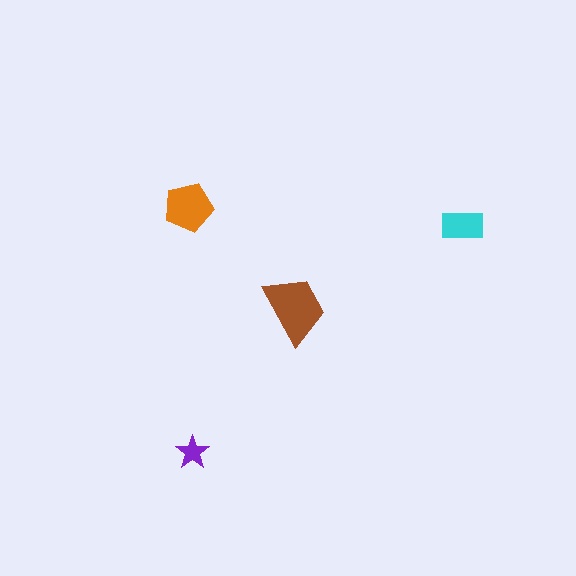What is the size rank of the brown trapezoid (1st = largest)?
1st.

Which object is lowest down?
The purple star is bottommost.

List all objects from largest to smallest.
The brown trapezoid, the orange pentagon, the cyan rectangle, the purple star.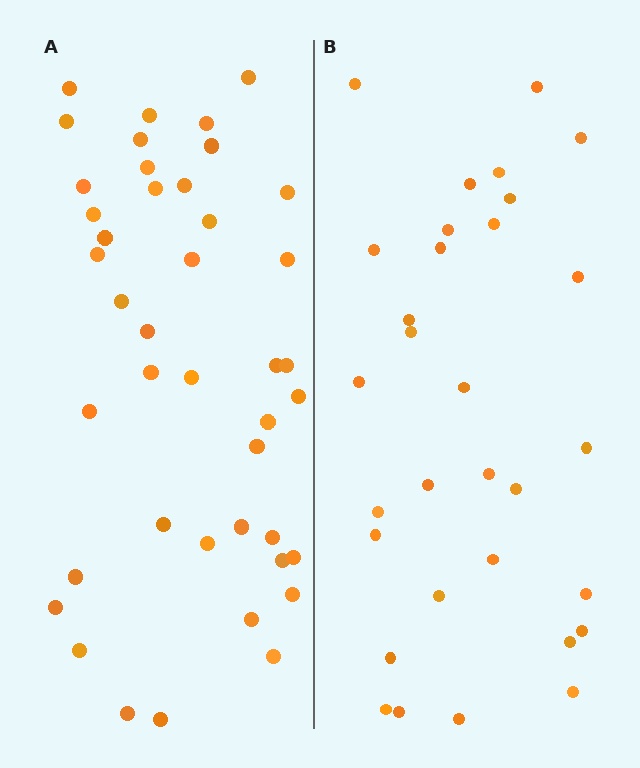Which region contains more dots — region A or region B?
Region A (the left region) has more dots.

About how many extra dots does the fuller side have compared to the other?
Region A has roughly 12 or so more dots than region B.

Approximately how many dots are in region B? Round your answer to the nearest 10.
About 30 dots. (The exact count is 31, which rounds to 30.)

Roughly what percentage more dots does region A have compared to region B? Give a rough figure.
About 35% more.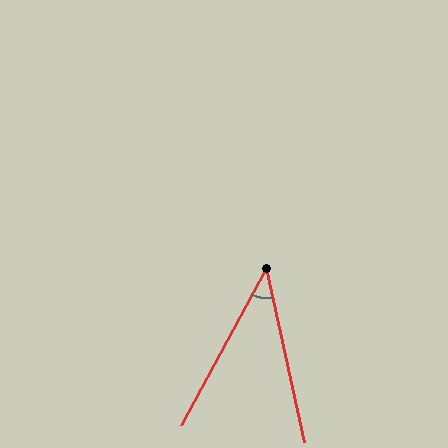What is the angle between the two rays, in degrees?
Approximately 41 degrees.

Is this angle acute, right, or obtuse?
It is acute.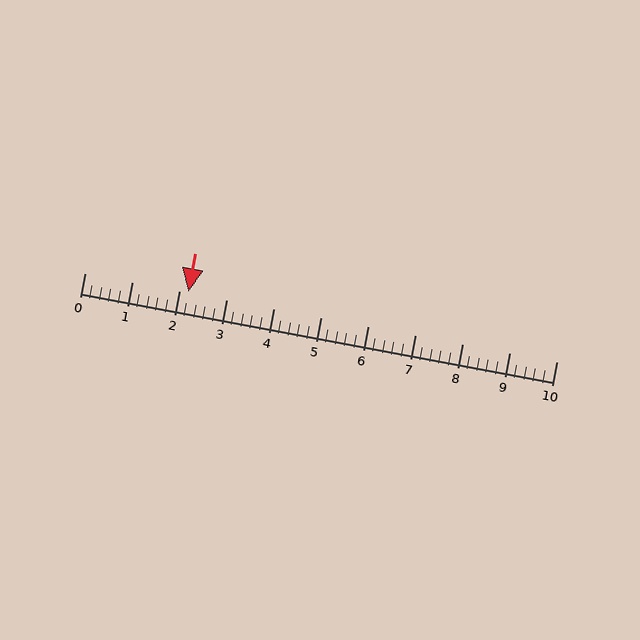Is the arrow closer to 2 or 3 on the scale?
The arrow is closer to 2.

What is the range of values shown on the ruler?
The ruler shows values from 0 to 10.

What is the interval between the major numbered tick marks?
The major tick marks are spaced 1 units apart.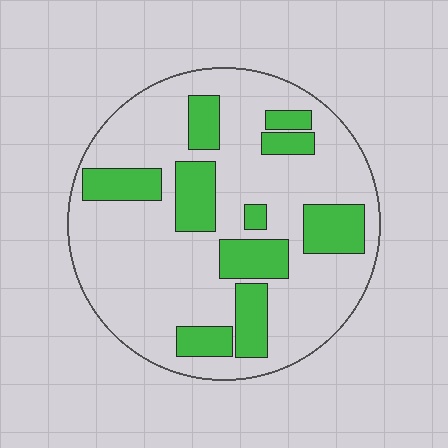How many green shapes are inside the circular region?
10.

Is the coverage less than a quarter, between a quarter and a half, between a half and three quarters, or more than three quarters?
Between a quarter and a half.